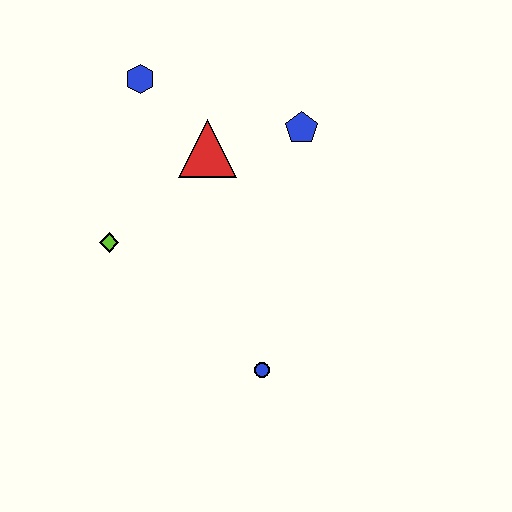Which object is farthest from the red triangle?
The blue circle is farthest from the red triangle.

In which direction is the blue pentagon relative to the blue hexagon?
The blue pentagon is to the right of the blue hexagon.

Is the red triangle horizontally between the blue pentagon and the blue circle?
No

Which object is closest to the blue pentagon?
The red triangle is closest to the blue pentagon.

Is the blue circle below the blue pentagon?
Yes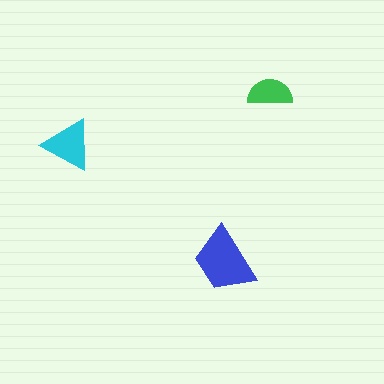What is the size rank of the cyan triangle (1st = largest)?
2nd.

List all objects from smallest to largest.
The green semicircle, the cyan triangle, the blue trapezoid.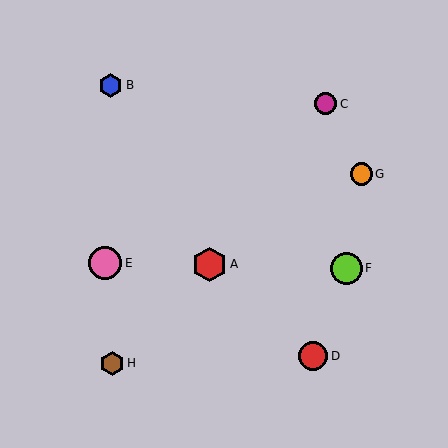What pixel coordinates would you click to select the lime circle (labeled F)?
Click at (346, 268) to select the lime circle F.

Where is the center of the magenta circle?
The center of the magenta circle is at (326, 104).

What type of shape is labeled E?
Shape E is a pink circle.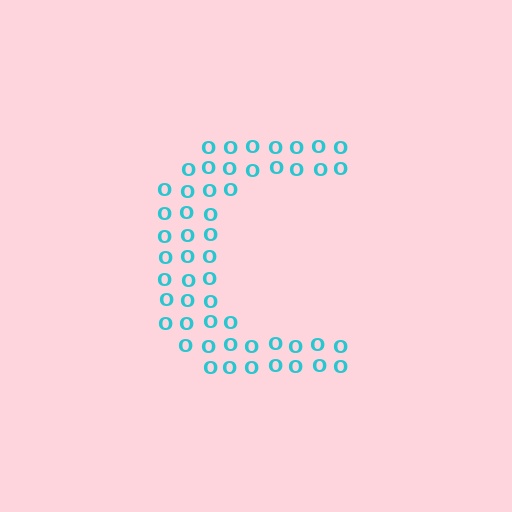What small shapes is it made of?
It is made of small letter O's.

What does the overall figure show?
The overall figure shows the letter C.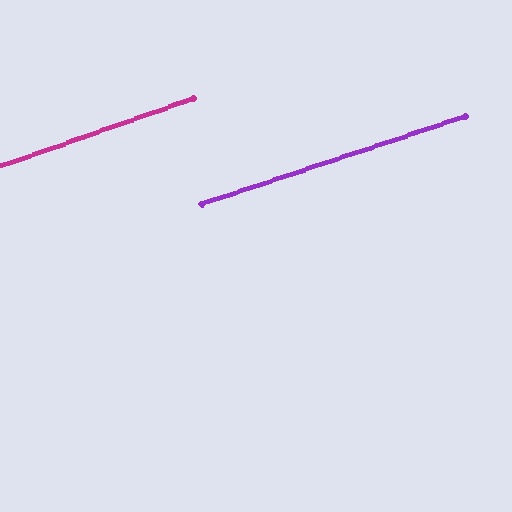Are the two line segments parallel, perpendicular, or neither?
Parallel — their directions differ by only 0.6°.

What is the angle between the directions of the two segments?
Approximately 1 degree.